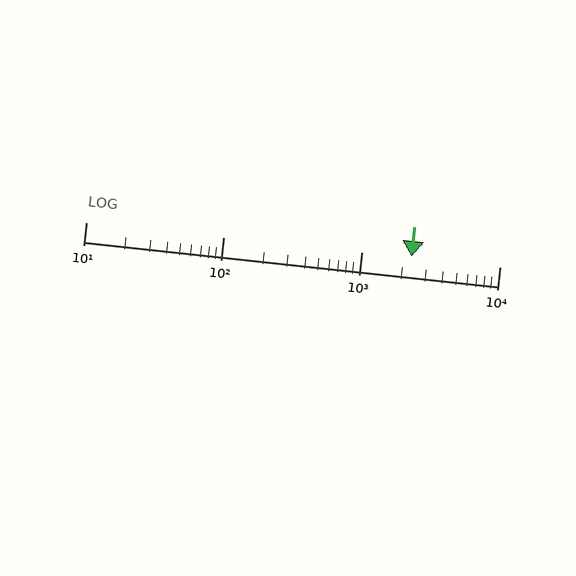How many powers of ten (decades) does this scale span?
The scale spans 3 decades, from 10 to 10000.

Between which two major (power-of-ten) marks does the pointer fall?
The pointer is between 1000 and 10000.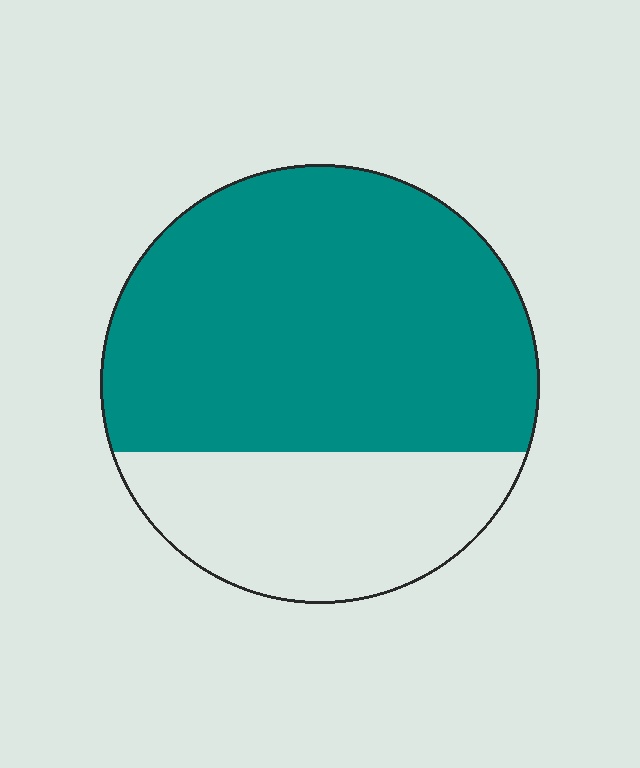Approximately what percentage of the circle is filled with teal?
Approximately 70%.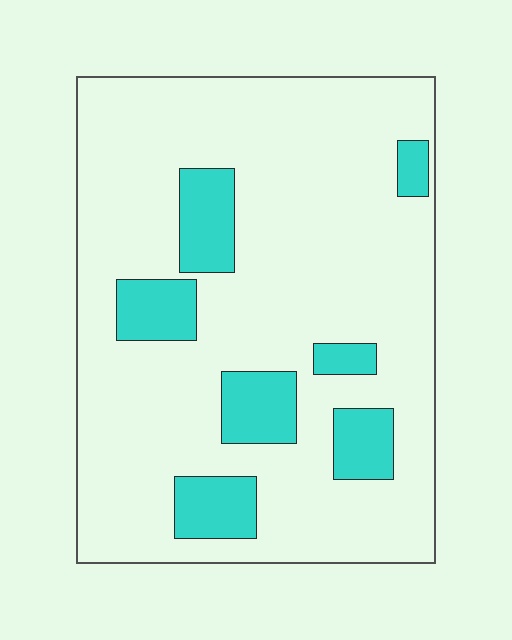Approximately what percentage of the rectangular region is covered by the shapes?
Approximately 15%.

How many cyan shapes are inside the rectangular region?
7.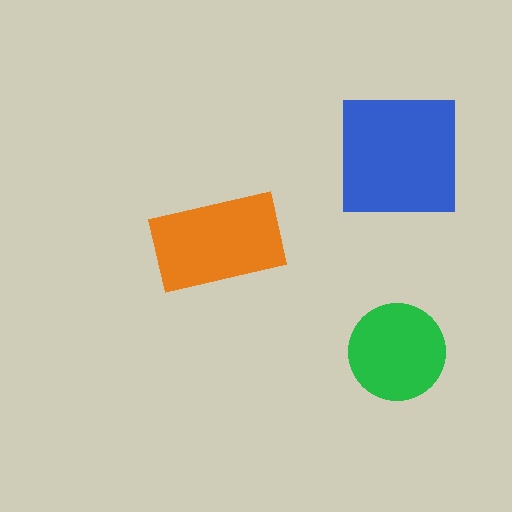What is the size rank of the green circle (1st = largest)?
3rd.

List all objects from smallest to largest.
The green circle, the orange rectangle, the blue square.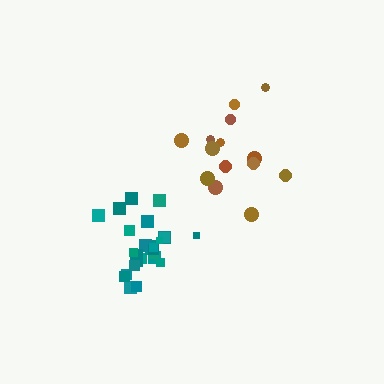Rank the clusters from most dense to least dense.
teal, brown.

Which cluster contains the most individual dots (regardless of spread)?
Teal (31).